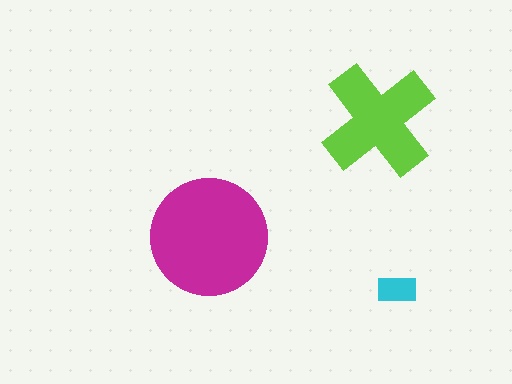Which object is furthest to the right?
The cyan rectangle is rightmost.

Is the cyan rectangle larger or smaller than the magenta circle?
Smaller.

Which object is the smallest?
The cyan rectangle.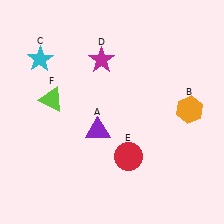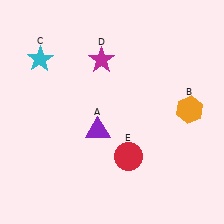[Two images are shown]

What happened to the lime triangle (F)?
The lime triangle (F) was removed in Image 2. It was in the top-left area of Image 1.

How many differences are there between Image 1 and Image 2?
There is 1 difference between the two images.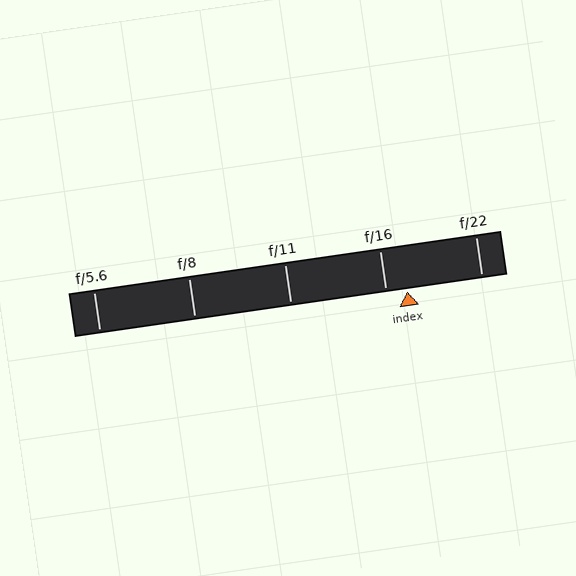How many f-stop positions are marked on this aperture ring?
There are 5 f-stop positions marked.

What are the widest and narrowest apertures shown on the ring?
The widest aperture shown is f/5.6 and the narrowest is f/22.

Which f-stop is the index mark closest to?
The index mark is closest to f/16.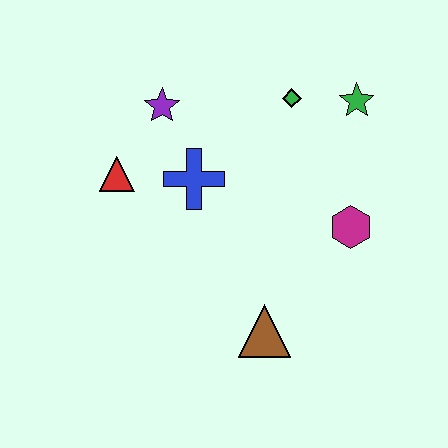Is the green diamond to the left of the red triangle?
No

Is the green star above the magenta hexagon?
Yes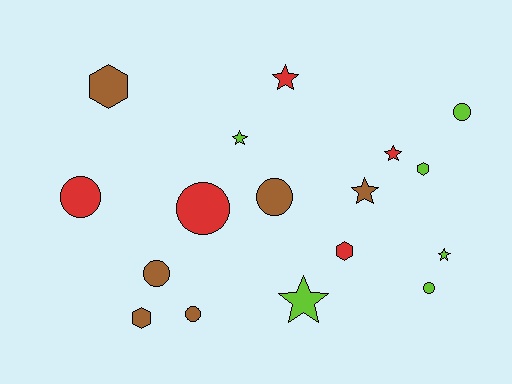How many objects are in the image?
There are 17 objects.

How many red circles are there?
There are 2 red circles.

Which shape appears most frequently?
Circle, with 7 objects.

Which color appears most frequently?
Lime, with 6 objects.